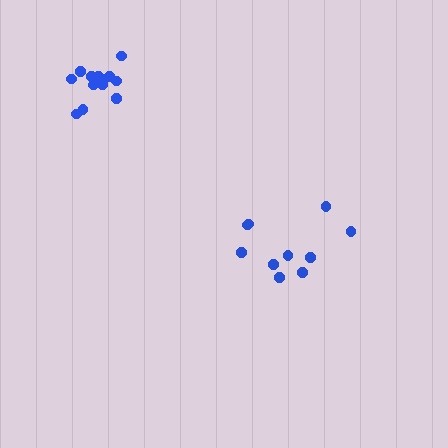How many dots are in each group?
Group 1: 12 dots, Group 2: 10 dots (22 total).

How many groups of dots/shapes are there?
There are 2 groups.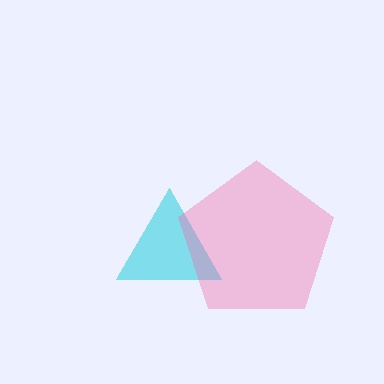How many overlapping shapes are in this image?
There are 2 overlapping shapes in the image.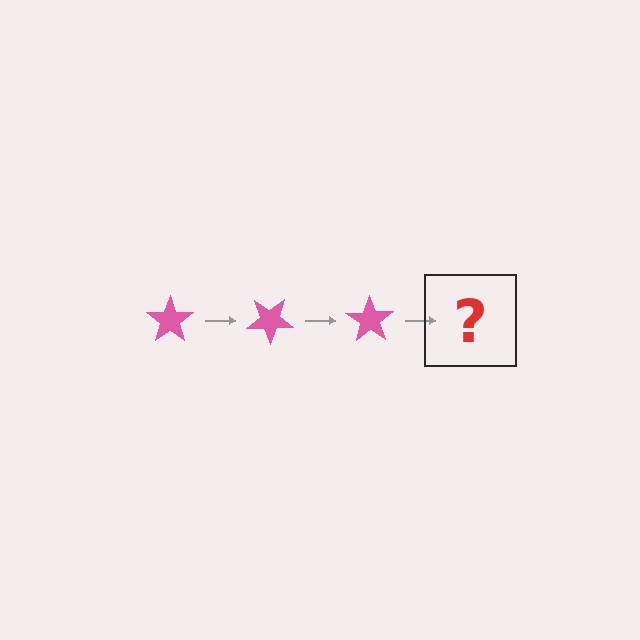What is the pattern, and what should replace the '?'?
The pattern is that the star rotates 35 degrees each step. The '?' should be a pink star rotated 105 degrees.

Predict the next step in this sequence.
The next step is a pink star rotated 105 degrees.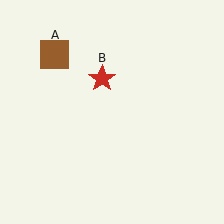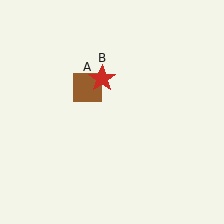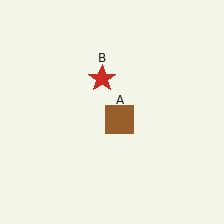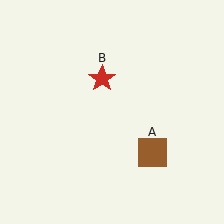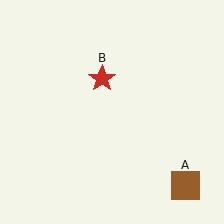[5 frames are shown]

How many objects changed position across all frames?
1 object changed position: brown square (object A).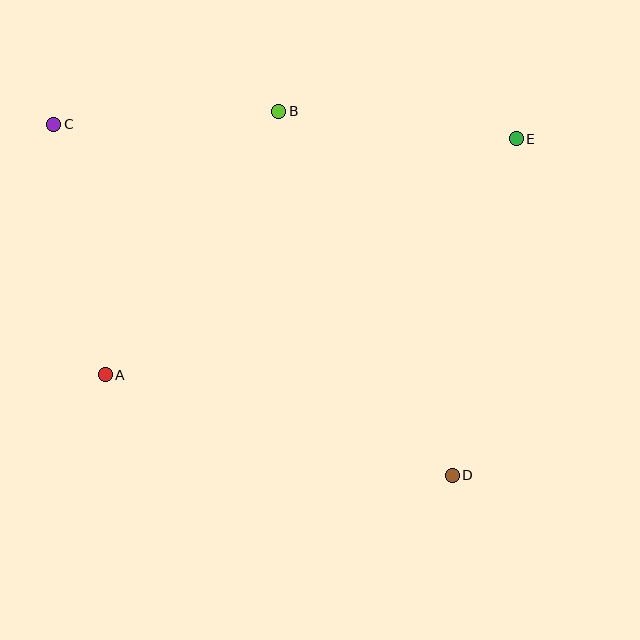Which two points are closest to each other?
Points B and C are closest to each other.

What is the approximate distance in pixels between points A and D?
The distance between A and D is approximately 361 pixels.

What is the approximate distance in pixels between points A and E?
The distance between A and E is approximately 474 pixels.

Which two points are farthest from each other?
Points C and D are farthest from each other.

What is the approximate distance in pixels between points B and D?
The distance between B and D is approximately 403 pixels.